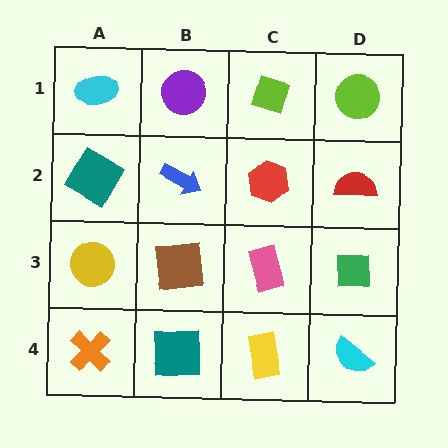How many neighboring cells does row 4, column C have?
3.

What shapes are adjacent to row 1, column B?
A blue arrow (row 2, column B), a cyan ellipse (row 1, column A), a lime diamond (row 1, column C).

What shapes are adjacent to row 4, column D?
A green square (row 3, column D), a yellow rectangle (row 4, column C).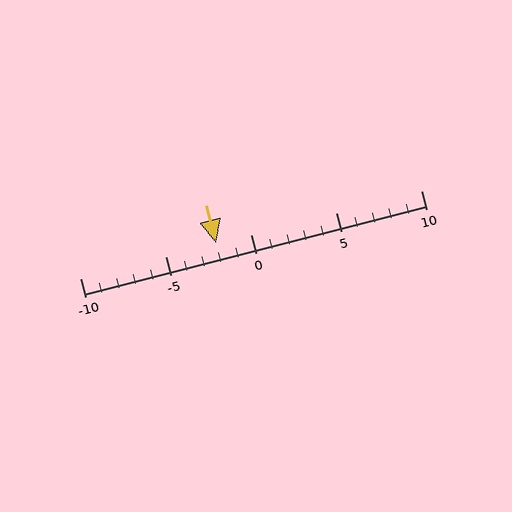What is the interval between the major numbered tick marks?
The major tick marks are spaced 5 units apart.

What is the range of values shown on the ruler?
The ruler shows values from -10 to 10.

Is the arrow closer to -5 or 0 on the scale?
The arrow is closer to 0.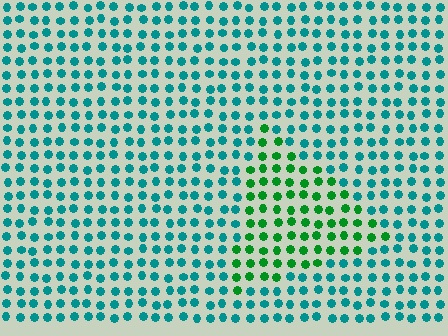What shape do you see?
I see a triangle.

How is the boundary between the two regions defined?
The boundary is defined purely by a slight shift in hue (about 47 degrees). Spacing, size, and orientation are identical on both sides.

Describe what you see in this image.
The image is filled with small teal elements in a uniform arrangement. A triangle-shaped region is visible where the elements are tinted to a slightly different hue, forming a subtle color boundary.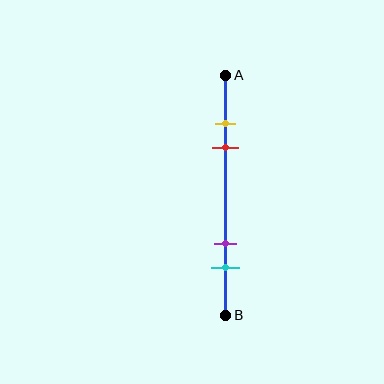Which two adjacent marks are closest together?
The yellow and red marks are the closest adjacent pair.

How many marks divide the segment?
There are 4 marks dividing the segment.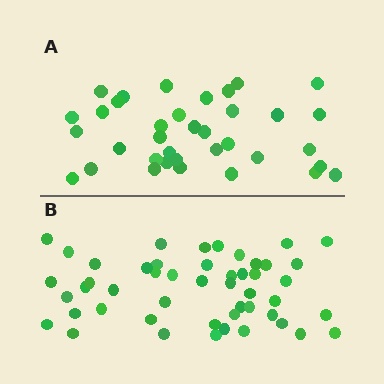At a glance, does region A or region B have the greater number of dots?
Region B (the bottom region) has more dots.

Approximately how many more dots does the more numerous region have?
Region B has approximately 15 more dots than region A.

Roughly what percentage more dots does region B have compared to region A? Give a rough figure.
About 35% more.